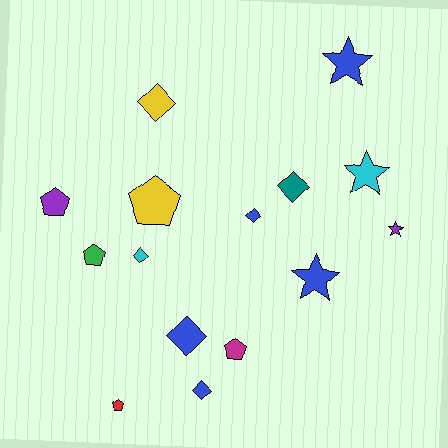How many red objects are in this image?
There is 1 red object.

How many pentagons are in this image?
There are 5 pentagons.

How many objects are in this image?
There are 15 objects.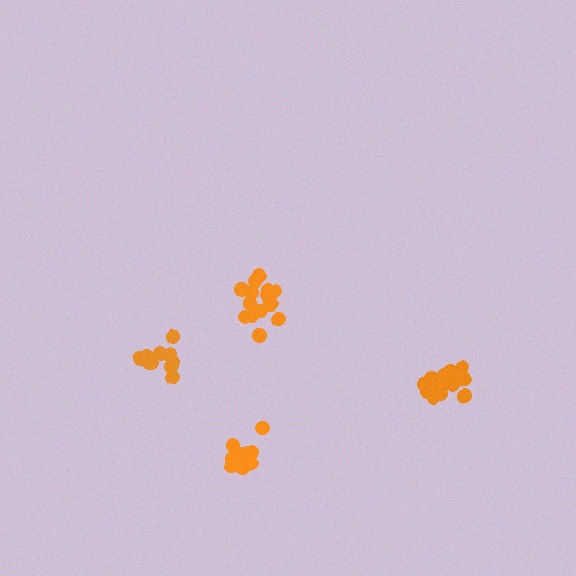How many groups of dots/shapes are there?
There are 4 groups.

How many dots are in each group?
Group 1: 15 dots, Group 2: 10 dots, Group 3: 16 dots, Group 4: 11 dots (52 total).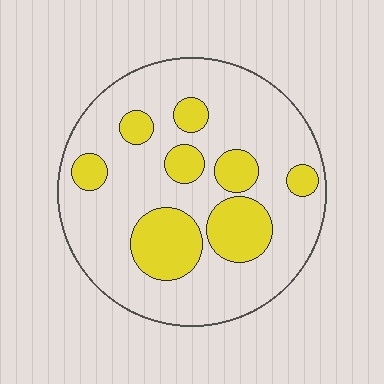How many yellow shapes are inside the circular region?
8.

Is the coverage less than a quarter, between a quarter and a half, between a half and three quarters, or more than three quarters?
Between a quarter and a half.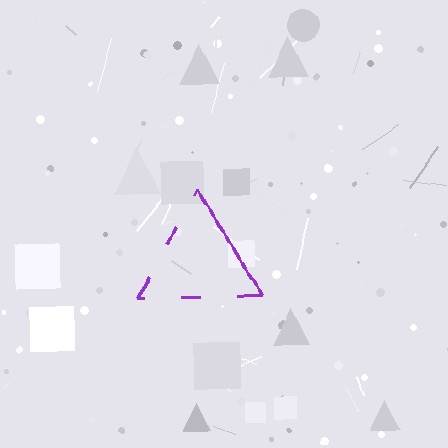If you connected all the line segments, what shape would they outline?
They would outline a triangle.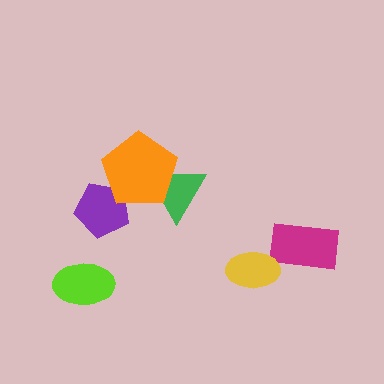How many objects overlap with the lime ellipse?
0 objects overlap with the lime ellipse.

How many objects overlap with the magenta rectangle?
0 objects overlap with the magenta rectangle.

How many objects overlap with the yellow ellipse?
0 objects overlap with the yellow ellipse.